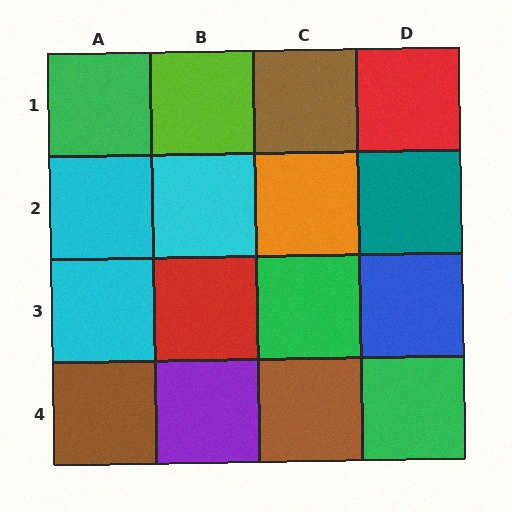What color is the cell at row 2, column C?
Orange.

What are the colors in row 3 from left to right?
Cyan, red, green, blue.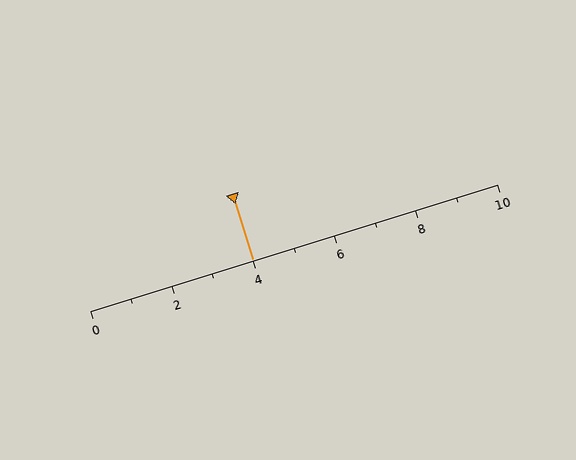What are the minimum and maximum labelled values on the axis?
The axis runs from 0 to 10.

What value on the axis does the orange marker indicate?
The marker indicates approximately 4.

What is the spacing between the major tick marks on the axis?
The major ticks are spaced 2 apart.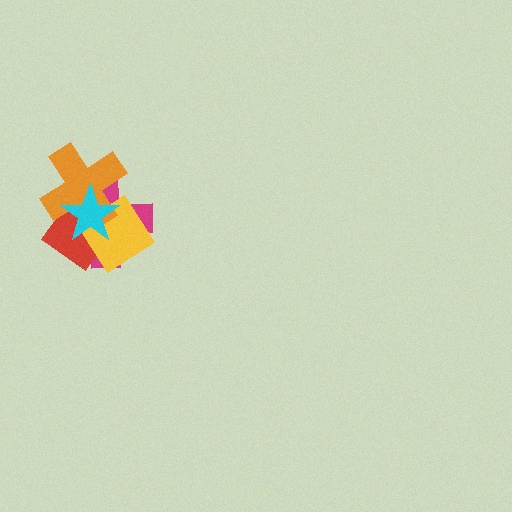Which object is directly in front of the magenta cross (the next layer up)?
The red diamond is directly in front of the magenta cross.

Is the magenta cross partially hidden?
Yes, it is partially covered by another shape.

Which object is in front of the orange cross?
The cyan star is in front of the orange cross.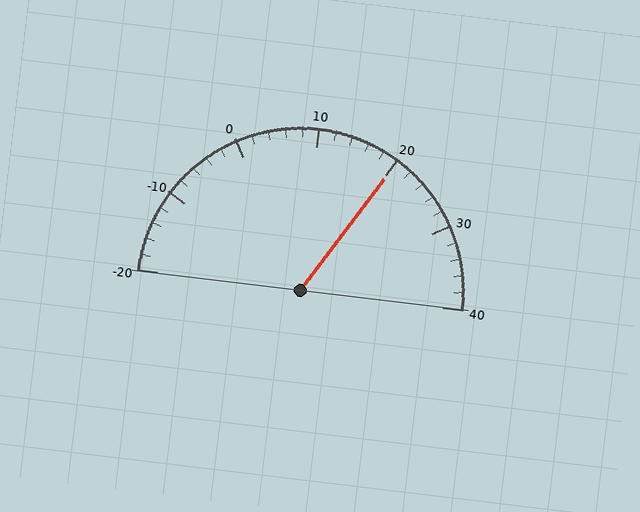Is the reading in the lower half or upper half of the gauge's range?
The reading is in the upper half of the range (-20 to 40).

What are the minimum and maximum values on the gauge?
The gauge ranges from -20 to 40.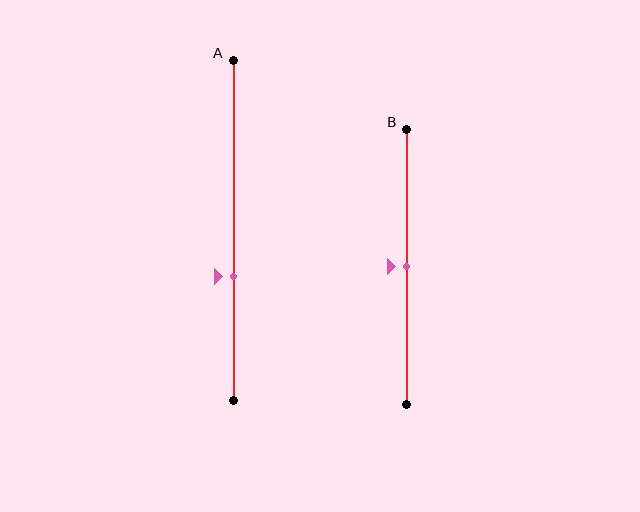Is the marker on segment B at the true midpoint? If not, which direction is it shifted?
Yes, the marker on segment B is at the true midpoint.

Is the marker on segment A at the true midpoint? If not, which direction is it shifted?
No, the marker on segment A is shifted downward by about 14% of the segment length.